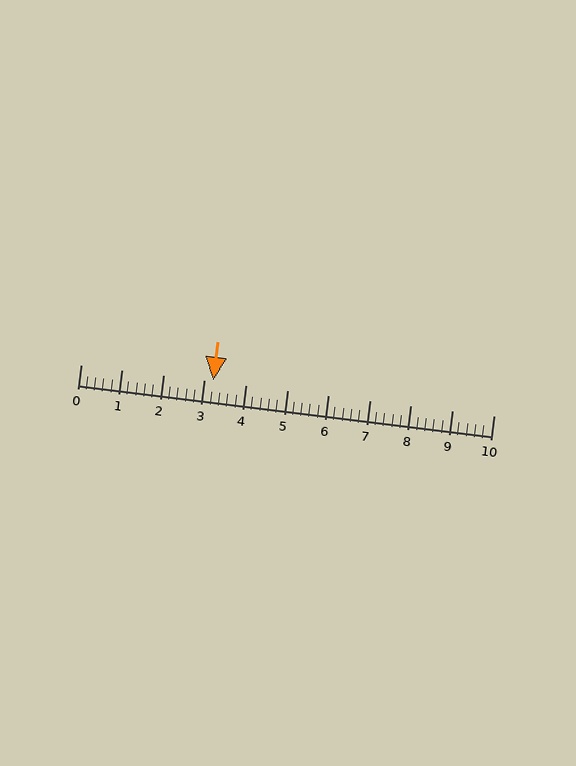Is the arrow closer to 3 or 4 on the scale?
The arrow is closer to 3.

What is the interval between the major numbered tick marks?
The major tick marks are spaced 1 units apart.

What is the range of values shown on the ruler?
The ruler shows values from 0 to 10.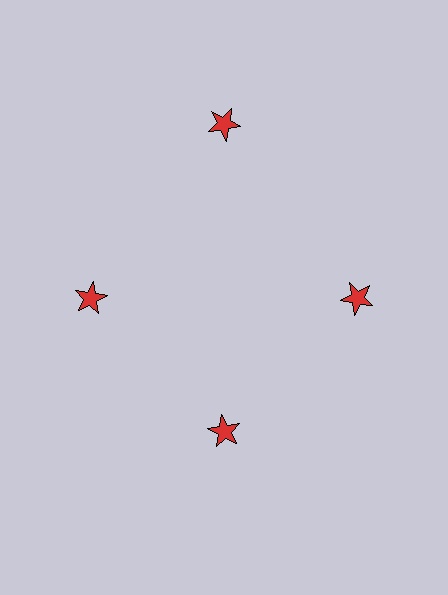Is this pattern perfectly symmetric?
No. The 4 red stars are arranged in a ring, but one element near the 12 o'clock position is pushed outward from the center, breaking the 4-fold rotational symmetry.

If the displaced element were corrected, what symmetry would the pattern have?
It would have 4-fold rotational symmetry — the pattern would map onto itself every 90 degrees.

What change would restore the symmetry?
The symmetry would be restored by moving it inward, back onto the ring so that all 4 stars sit at equal angles and equal distance from the center.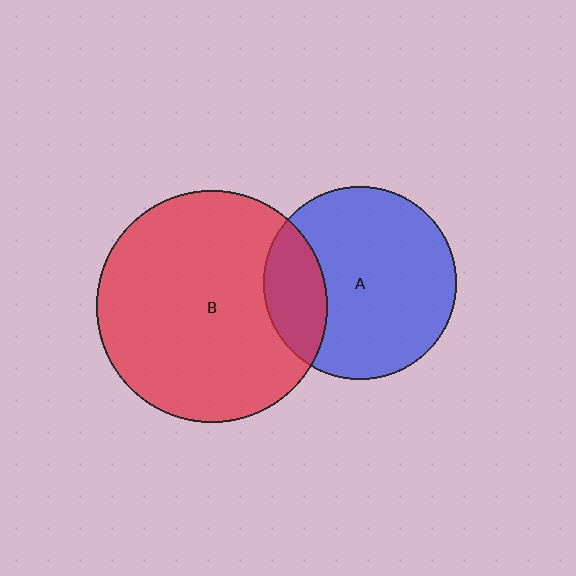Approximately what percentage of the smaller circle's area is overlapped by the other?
Approximately 20%.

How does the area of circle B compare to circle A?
Approximately 1.4 times.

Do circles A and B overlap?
Yes.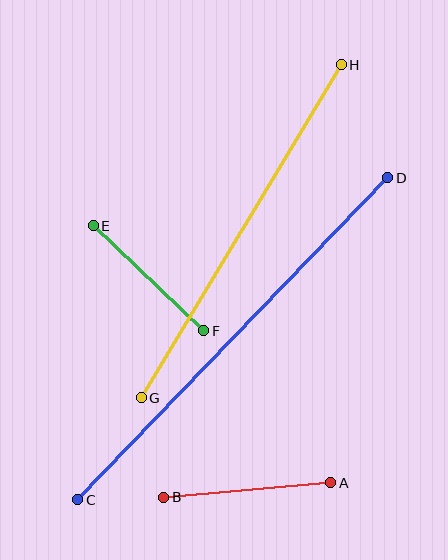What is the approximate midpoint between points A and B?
The midpoint is at approximately (247, 490) pixels.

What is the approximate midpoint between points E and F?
The midpoint is at approximately (148, 278) pixels.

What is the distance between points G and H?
The distance is approximately 389 pixels.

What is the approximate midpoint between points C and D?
The midpoint is at approximately (233, 339) pixels.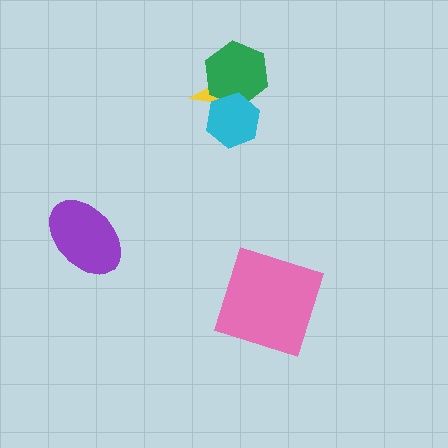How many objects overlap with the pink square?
0 objects overlap with the pink square.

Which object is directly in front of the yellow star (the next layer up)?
The green hexagon is directly in front of the yellow star.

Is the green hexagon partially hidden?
Yes, it is partially covered by another shape.